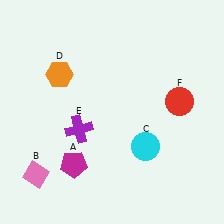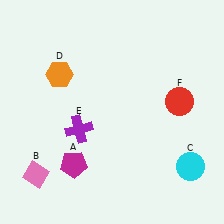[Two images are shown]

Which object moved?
The cyan circle (C) moved right.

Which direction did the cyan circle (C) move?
The cyan circle (C) moved right.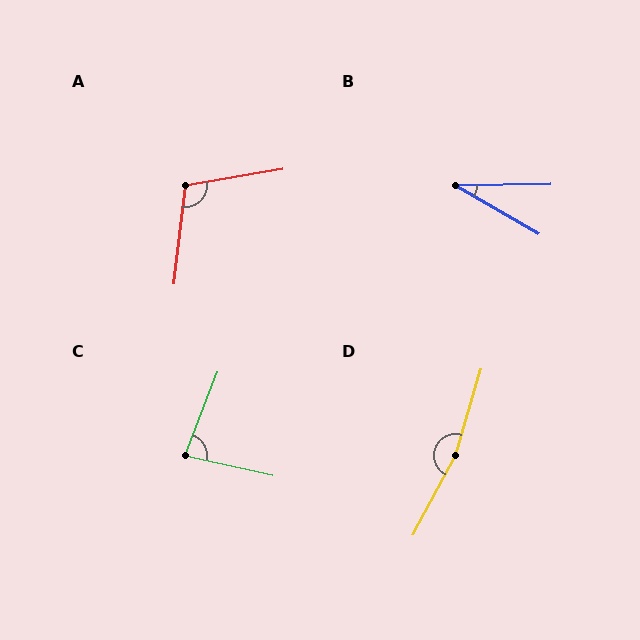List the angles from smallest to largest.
B (31°), C (82°), A (106°), D (168°).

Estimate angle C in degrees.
Approximately 82 degrees.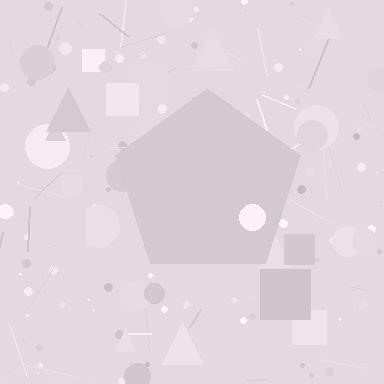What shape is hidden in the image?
A pentagon is hidden in the image.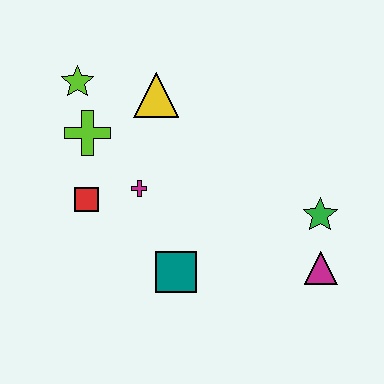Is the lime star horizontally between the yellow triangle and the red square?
No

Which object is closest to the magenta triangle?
The green star is closest to the magenta triangle.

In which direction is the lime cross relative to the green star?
The lime cross is to the left of the green star.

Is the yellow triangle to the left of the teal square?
Yes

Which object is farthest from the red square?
The magenta triangle is farthest from the red square.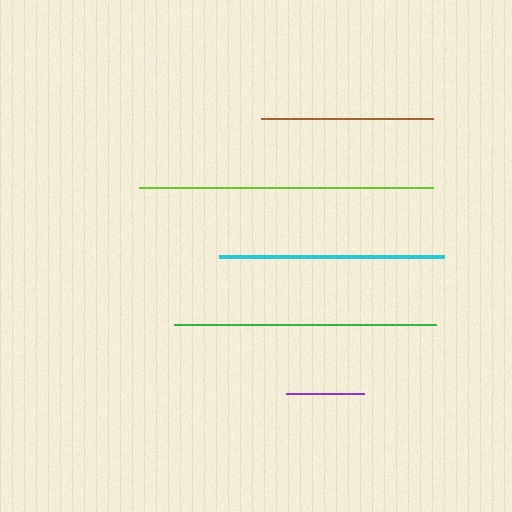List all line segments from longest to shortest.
From longest to shortest: lime, green, cyan, brown, purple.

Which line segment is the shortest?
The purple line is the shortest at approximately 78 pixels.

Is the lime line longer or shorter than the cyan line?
The lime line is longer than the cyan line.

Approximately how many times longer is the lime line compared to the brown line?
The lime line is approximately 1.7 times the length of the brown line.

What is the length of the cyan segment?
The cyan segment is approximately 224 pixels long.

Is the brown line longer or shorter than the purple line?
The brown line is longer than the purple line.